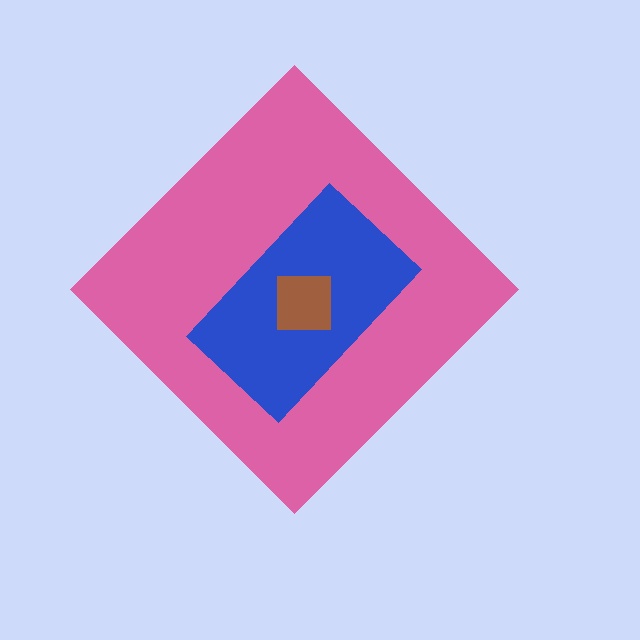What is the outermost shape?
The pink diamond.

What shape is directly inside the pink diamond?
The blue rectangle.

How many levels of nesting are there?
3.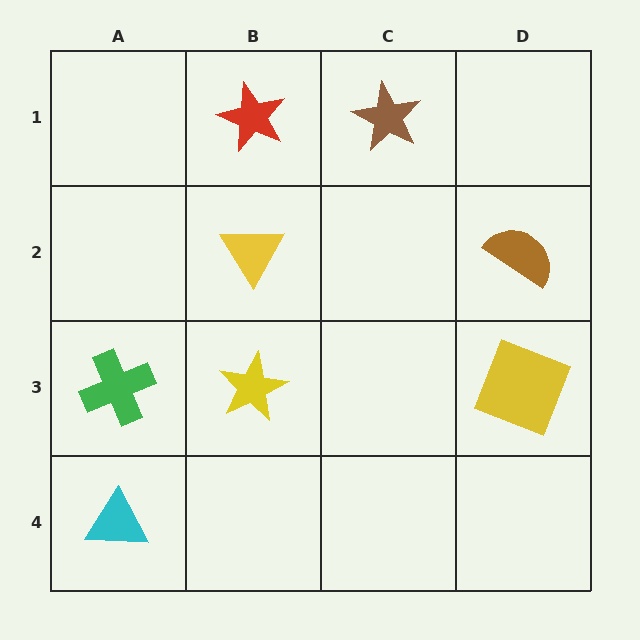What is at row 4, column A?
A cyan triangle.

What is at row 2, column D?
A brown semicircle.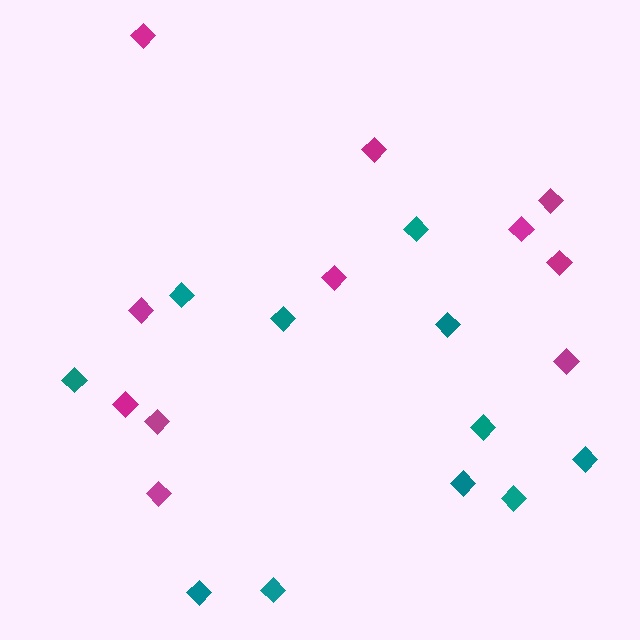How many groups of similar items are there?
There are 2 groups: one group of magenta diamonds (11) and one group of teal diamonds (11).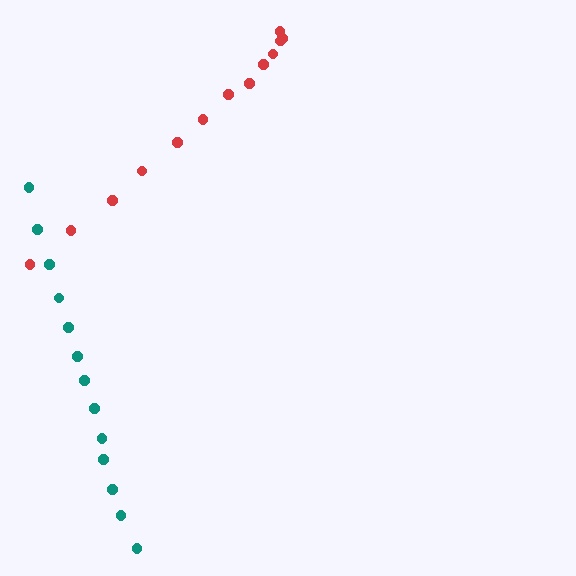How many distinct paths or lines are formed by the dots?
There are 2 distinct paths.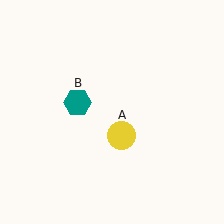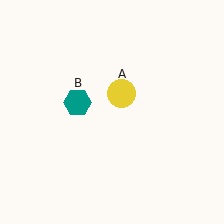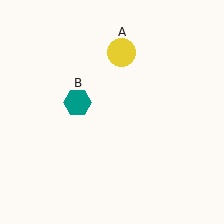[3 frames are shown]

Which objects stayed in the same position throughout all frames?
Teal hexagon (object B) remained stationary.